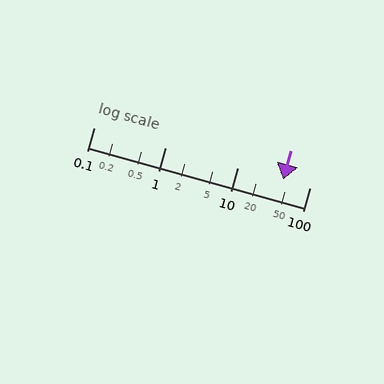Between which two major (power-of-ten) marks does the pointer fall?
The pointer is between 10 and 100.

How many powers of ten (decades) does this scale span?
The scale spans 3 decades, from 0.1 to 100.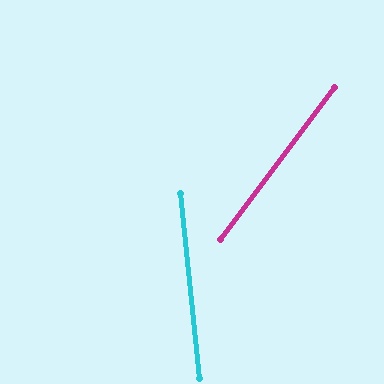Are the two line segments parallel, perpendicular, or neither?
Neither parallel nor perpendicular — they differ by about 43°.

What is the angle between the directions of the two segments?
Approximately 43 degrees.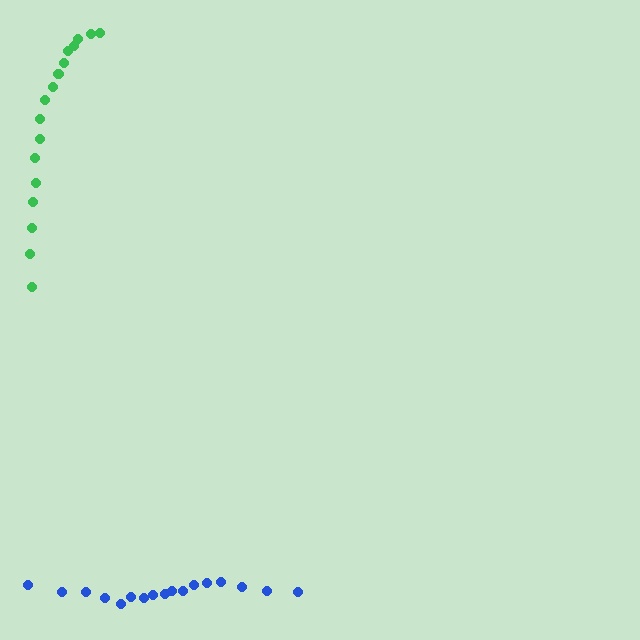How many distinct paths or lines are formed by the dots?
There are 2 distinct paths.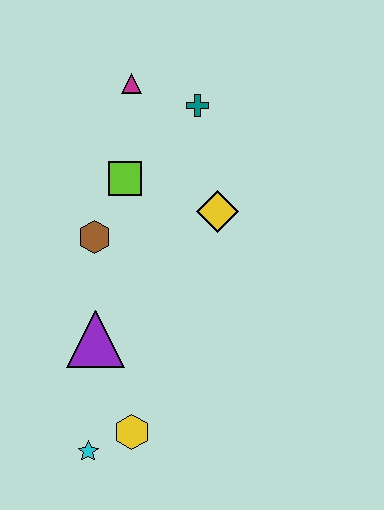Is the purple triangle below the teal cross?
Yes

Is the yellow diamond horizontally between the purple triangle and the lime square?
No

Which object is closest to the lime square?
The brown hexagon is closest to the lime square.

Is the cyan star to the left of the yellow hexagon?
Yes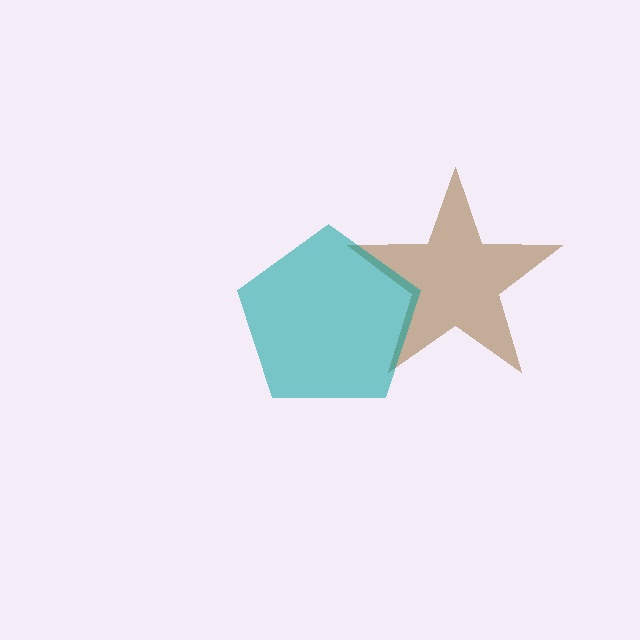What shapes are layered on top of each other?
The layered shapes are: a brown star, a teal pentagon.